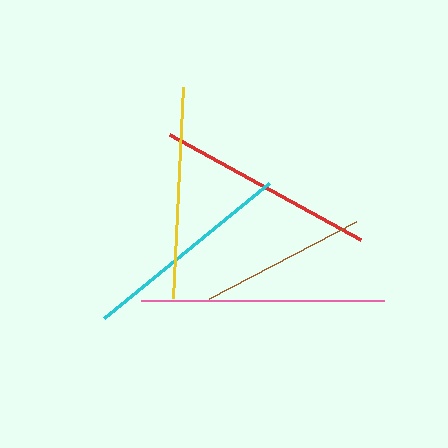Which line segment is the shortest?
The brown line is the shortest at approximately 166 pixels.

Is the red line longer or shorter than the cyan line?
The red line is longer than the cyan line.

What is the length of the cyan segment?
The cyan segment is approximately 214 pixels long.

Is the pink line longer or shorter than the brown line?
The pink line is longer than the brown line.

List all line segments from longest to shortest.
From longest to shortest: pink, red, cyan, yellow, brown.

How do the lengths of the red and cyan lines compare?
The red and cyan lines are approximately the same length.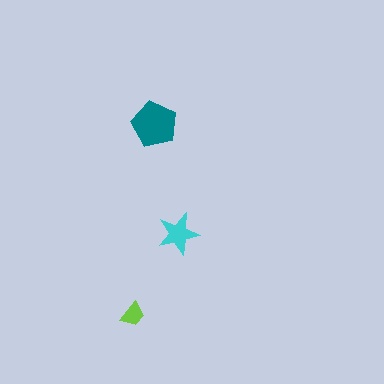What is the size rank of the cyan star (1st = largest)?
2nd.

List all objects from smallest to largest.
The lime trapezoid, the cyan star, the teal pentagon.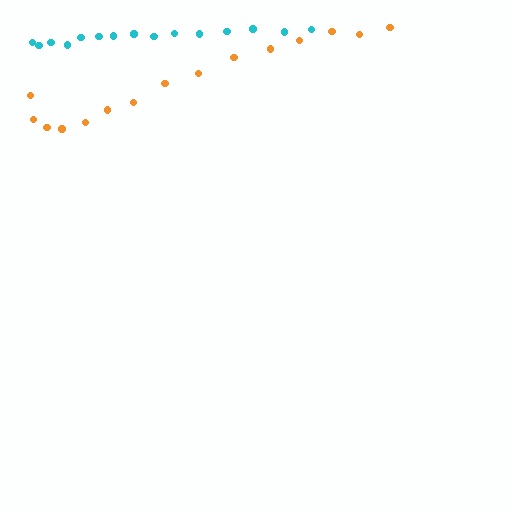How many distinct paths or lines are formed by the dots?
There are 2 distinct paths.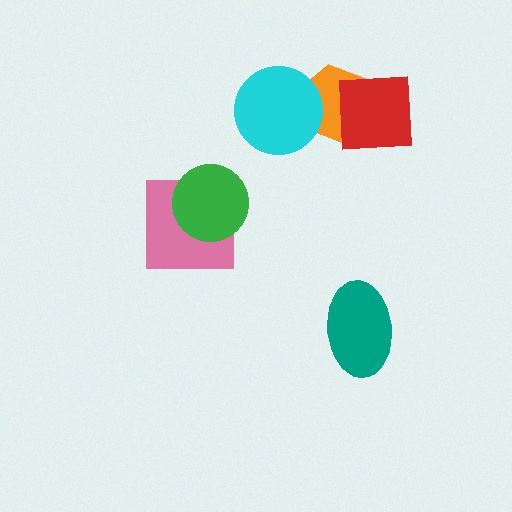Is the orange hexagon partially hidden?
Yes, it is partially covered by another shape.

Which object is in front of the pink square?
The green circle is in front of the pink square.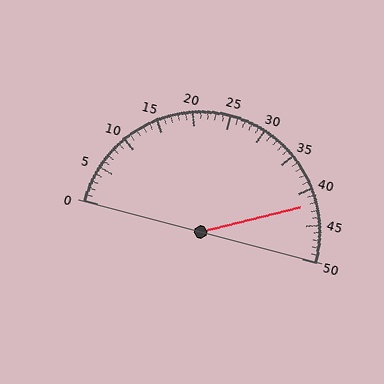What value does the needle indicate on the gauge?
The needle indicates approximately 42.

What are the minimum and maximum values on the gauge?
The gauge ranges from 0 to 50.